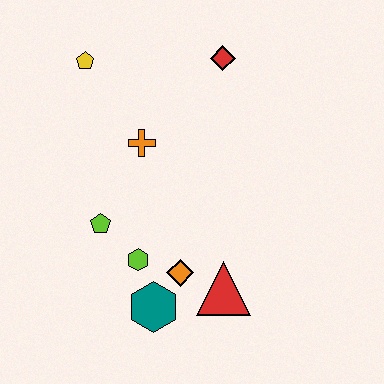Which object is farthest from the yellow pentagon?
The red triangle is farthest from the yellow pentagon.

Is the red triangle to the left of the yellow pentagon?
No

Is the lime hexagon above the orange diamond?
Yes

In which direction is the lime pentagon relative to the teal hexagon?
The lime pentagon is above the teal hexagon.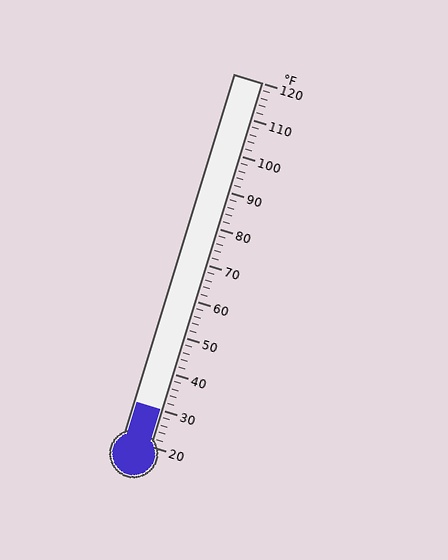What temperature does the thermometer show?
The thermometer shows approximately 30°F.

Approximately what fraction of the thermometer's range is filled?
The thermometer is filled to approximately 10% of its range.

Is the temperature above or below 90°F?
The temperature is below 90°F.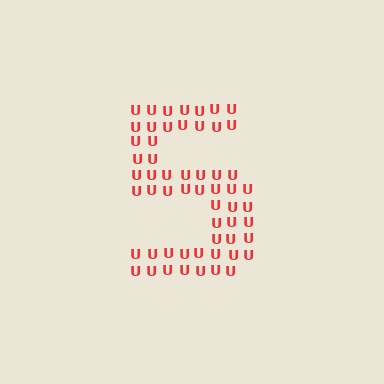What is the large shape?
The large shape is the digit 5.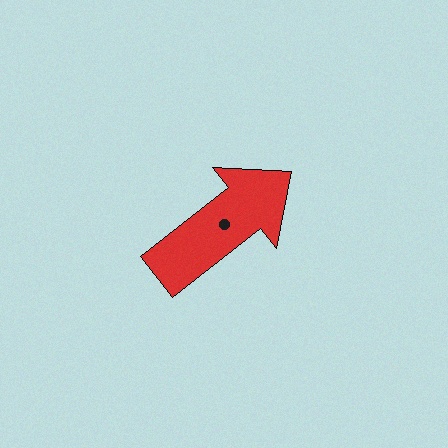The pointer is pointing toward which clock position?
Roughly 2 o'clock.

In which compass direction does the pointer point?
Northeast.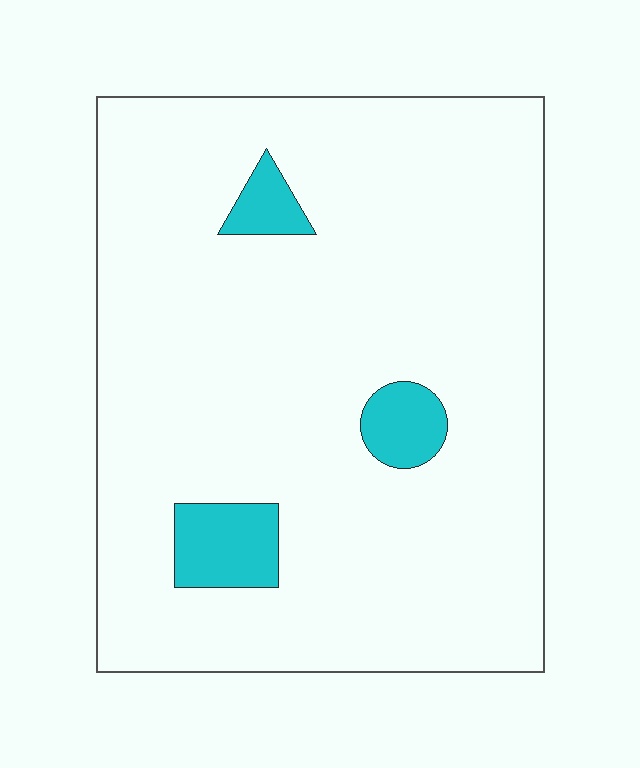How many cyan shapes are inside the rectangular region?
3.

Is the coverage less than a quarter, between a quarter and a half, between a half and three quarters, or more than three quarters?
Less than a quarter.